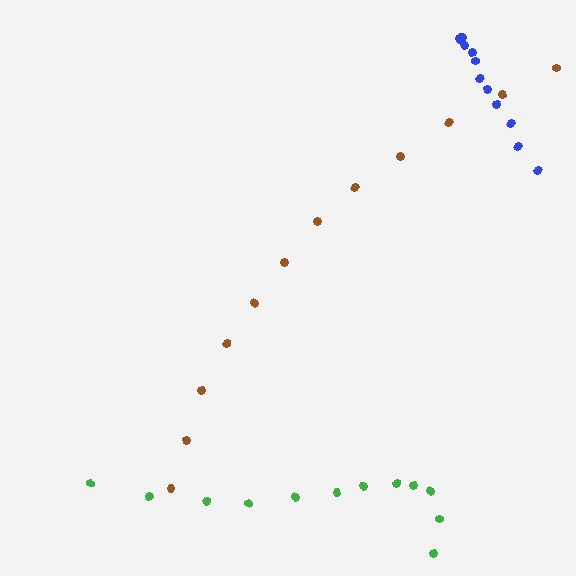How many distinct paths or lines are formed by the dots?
There are 3 distinct paths.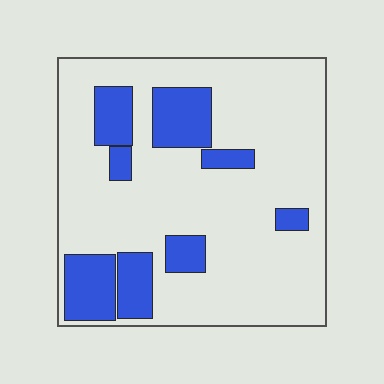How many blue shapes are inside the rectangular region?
8.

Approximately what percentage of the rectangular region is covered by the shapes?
Approximately 20%.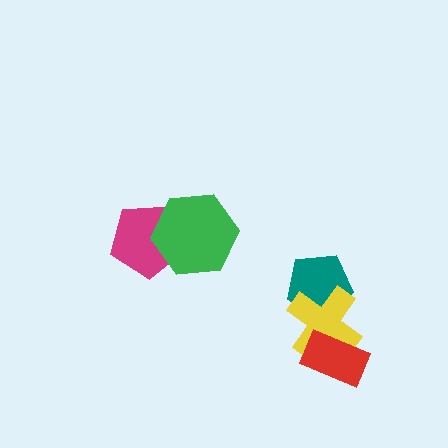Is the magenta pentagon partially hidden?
Yes, it is partially covered by another shape.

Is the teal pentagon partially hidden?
Yes, it is partially covered by another shape.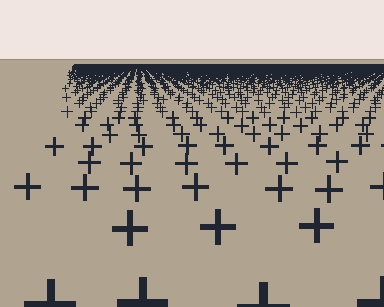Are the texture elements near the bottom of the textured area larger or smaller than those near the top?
Larger. Near the bottom, elements are closer to the viewer and appear at a bigger on-screen size.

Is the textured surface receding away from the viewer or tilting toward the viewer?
The surface is receding away from the viewer. Texture elements get smaller and denser toward the top.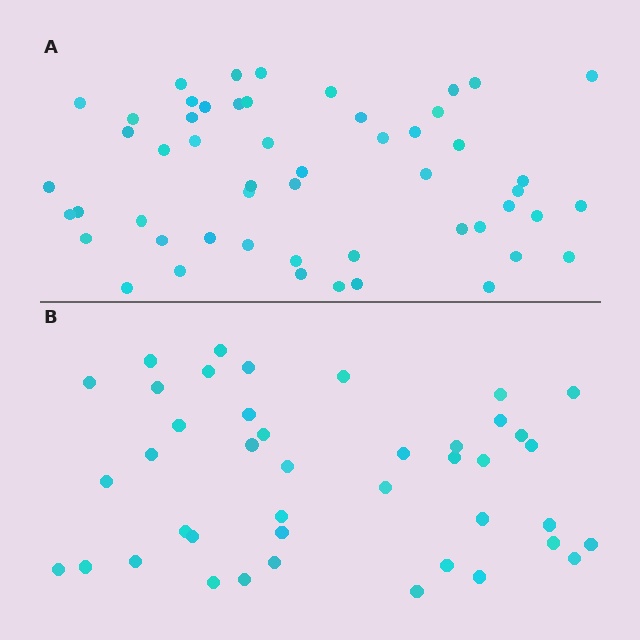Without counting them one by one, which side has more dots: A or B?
Region A (the top region) has more dots.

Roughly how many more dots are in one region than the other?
Region A has roughly 12 or so more dots than region B.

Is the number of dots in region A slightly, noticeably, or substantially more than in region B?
Region A has noticeably more, but not dramatically so. The ratio is roughly 1.3 to 1.